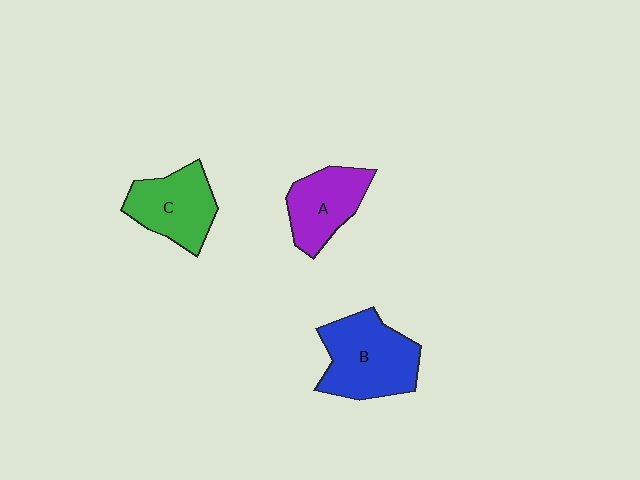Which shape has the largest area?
Shape B (blue).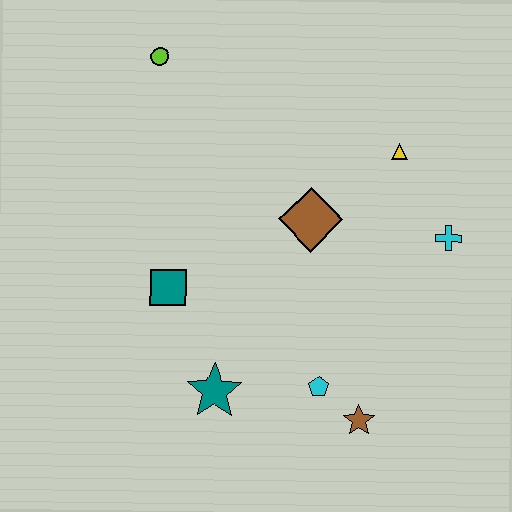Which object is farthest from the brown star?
The lime circle is farthest from the brown star.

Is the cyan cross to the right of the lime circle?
Yes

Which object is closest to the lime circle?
The brown diamond is closest to the lime circle.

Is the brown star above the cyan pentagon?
No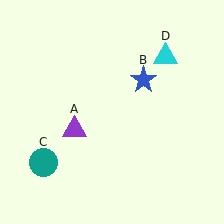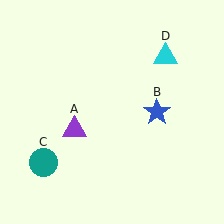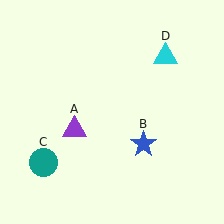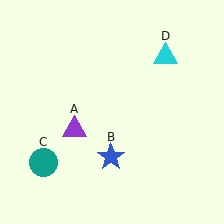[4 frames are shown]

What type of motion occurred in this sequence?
The blue star (object B) rotated clockwise around the center of the scene.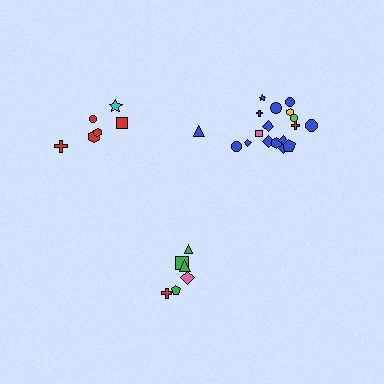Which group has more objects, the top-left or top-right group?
The top-right group.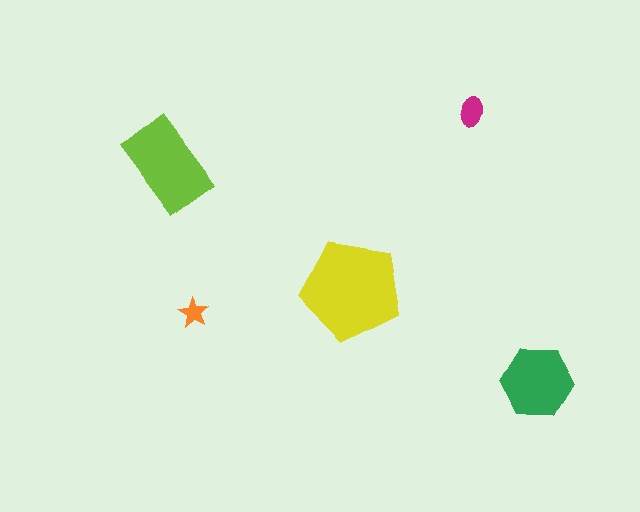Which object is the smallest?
The orange star.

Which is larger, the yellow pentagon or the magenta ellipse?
The yellow pentagon.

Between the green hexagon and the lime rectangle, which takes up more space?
The lime rectangle.